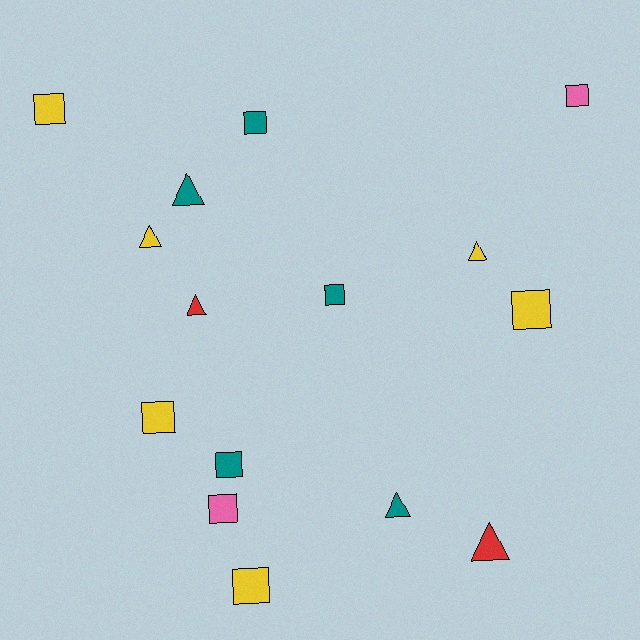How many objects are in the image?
There are 15 objects.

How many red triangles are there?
There are 2 red triangles.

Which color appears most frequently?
Yellow, with 6 objects.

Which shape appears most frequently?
Square, with 9 objects.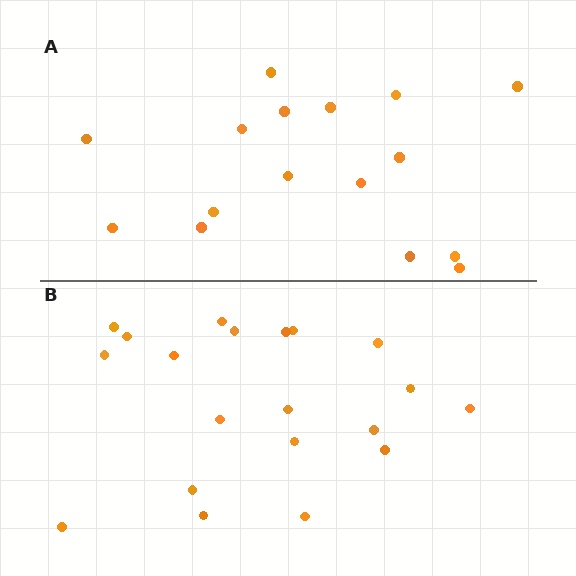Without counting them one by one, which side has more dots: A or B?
Region B (the bottom region) has more dots.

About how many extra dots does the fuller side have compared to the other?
Region B has about 4 more dots than region A.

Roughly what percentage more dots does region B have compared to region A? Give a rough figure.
About 25% more.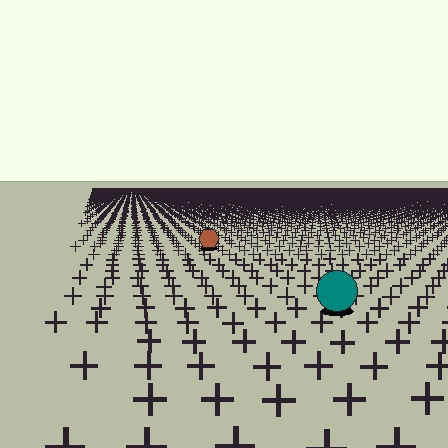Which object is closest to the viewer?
The teal circle is closest. The texture marks near it are larger and more spread out.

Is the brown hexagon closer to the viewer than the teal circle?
No. The teal circle is closer — you can tell from the texture gradient: the ground texture is coarser near it.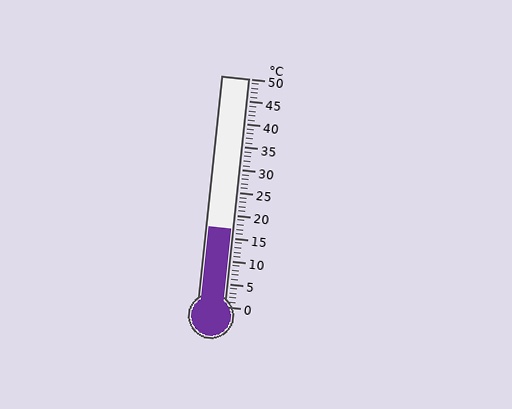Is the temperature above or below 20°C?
The temperature is below 20°C.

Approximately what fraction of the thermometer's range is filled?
The thermometer is filled to approximately 35% of its range.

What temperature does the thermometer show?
The thermometer shows approximately 17°C.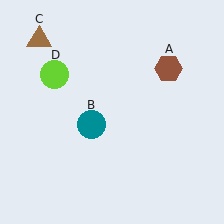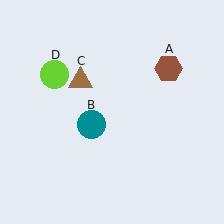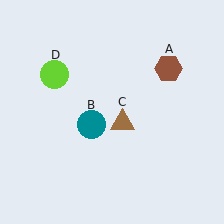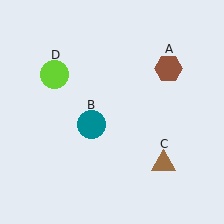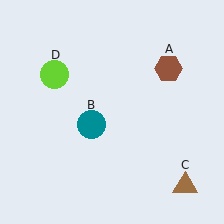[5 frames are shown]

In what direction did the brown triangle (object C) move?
The brown triangle (object C) moved down and to the right.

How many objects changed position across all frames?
1 object changed position: brown triangle (object C).